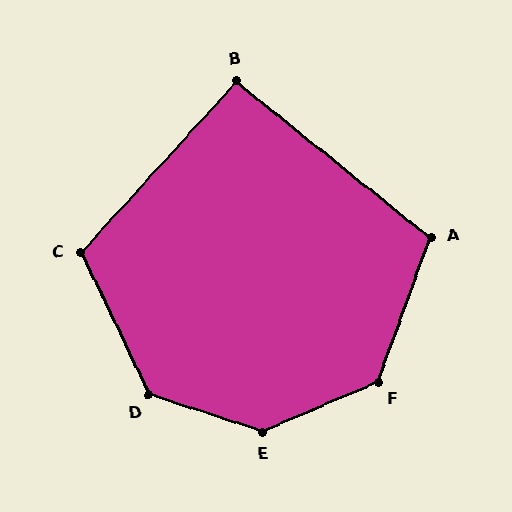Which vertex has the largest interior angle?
E, at approximately 139 degrees.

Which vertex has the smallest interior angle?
B, at approximately 94 degrees.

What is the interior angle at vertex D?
Approximately 133 degrees (obtuse).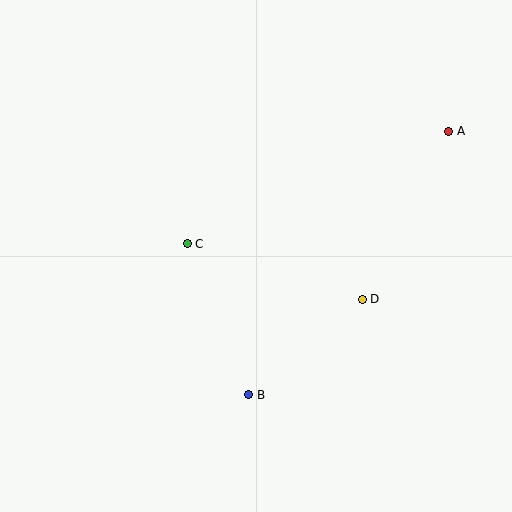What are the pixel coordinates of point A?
Point A is at (449, 131).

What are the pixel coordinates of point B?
Point B is at (249, 395).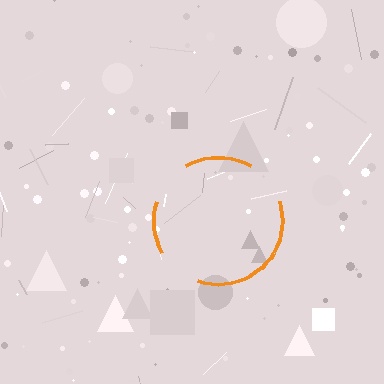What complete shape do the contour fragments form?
The contour fragments form a circle.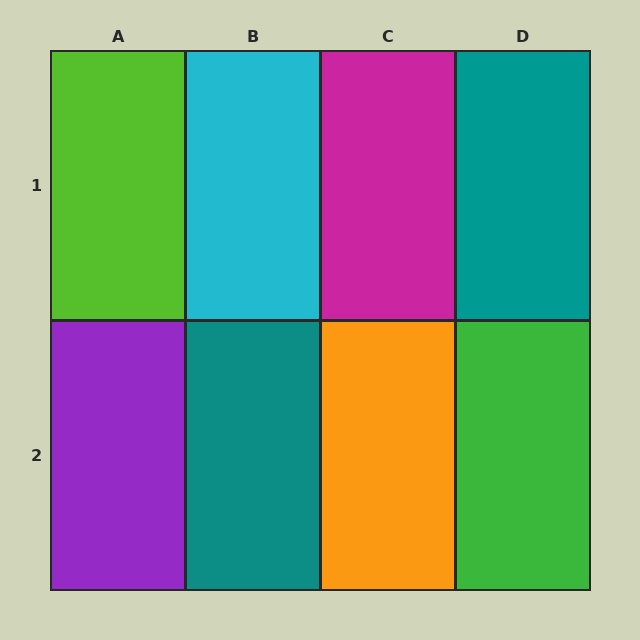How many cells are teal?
2 cells are teal.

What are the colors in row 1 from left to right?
Lime, cyan, magenta, teal.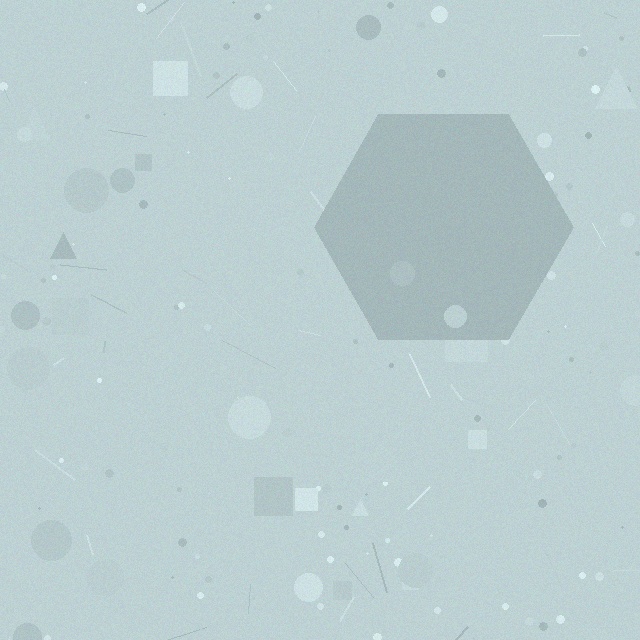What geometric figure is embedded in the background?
A hexagon is embedded in the background.